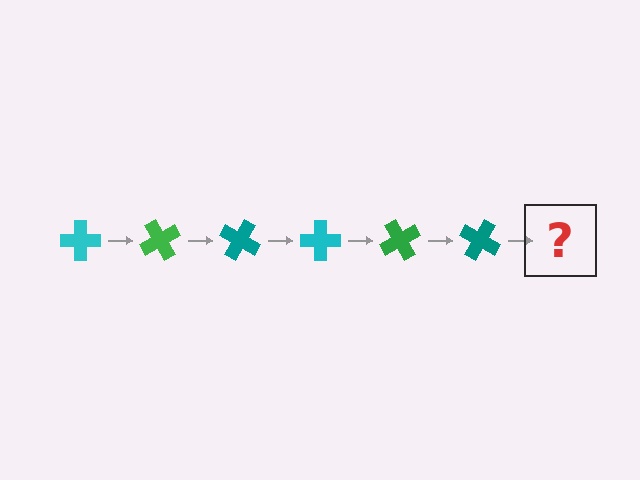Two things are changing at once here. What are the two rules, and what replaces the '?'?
The two rules are that it rotates 60 degrees each step and the color cycles through cyan, green, and teal. The '?' should be a cyan cross, rotated 360 degrees from the start.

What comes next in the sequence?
The next element should be a cyan cross, rotated 360 degrees from the start.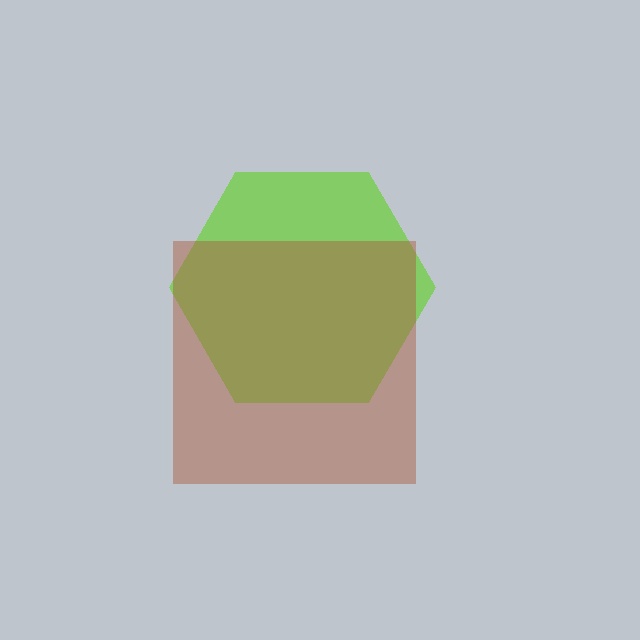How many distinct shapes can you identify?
There are 2 distinct shapes: a lime hexagon, a brown square.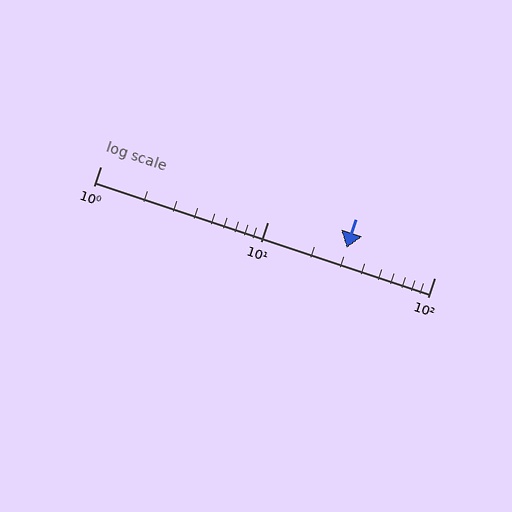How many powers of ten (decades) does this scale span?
The scale spans 2 decades, from 1 to 100.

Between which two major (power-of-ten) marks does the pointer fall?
The pointer is between 10 and 100.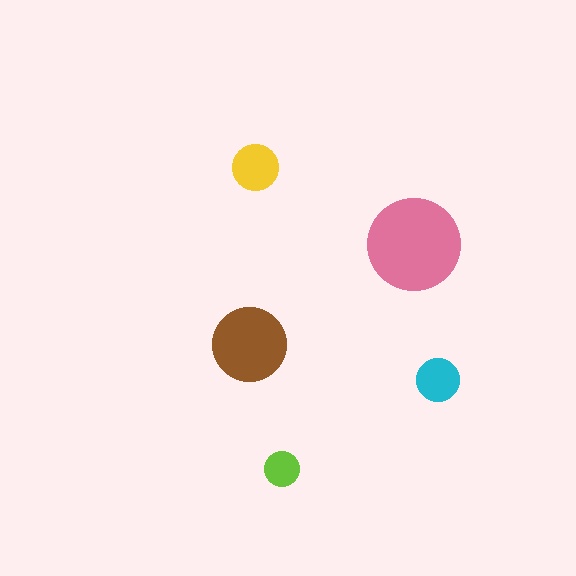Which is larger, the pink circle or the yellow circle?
The pink one.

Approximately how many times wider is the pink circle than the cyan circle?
About 2 times wider.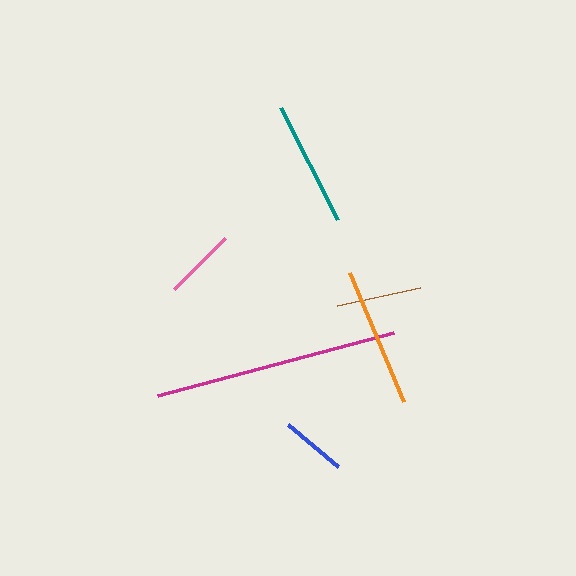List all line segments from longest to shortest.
From longest to shortest: magenta, orange, teal, brown, pink, blue.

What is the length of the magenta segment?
The magenta segment is approximately 243 pixels long.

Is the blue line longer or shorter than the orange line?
The orange line is longer than the blue line.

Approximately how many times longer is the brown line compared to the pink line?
The brown line is approximately 1.2 times the length of the pink line.